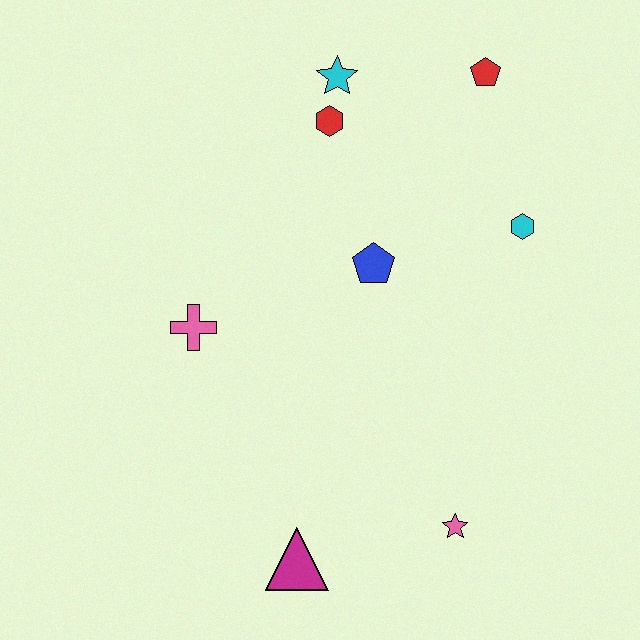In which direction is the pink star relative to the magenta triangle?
The pink star is to the right of the magenta triangle.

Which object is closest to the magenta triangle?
The pink star is closest to the magenta triangle.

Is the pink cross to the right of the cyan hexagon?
No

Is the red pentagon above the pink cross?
Yes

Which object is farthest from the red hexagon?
The magenta triangle is farthest from the red hexagon.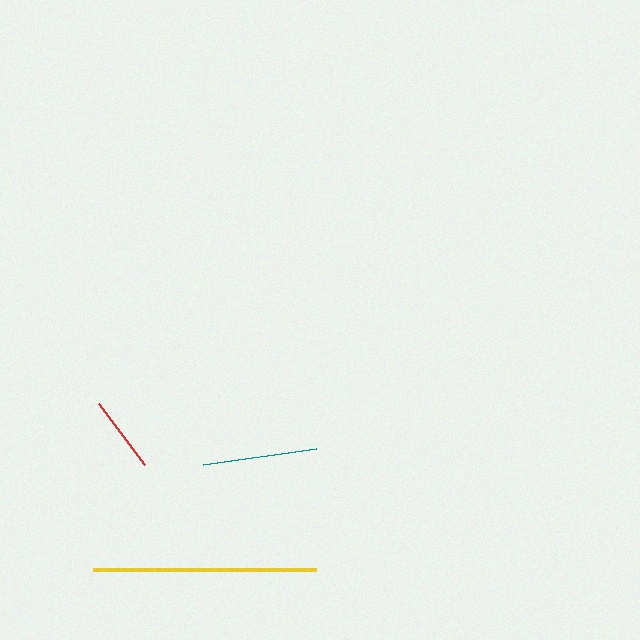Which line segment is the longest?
The yellow line is the longest at approximately 224 pixels.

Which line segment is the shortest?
The red line is the shortest at approximately 76 pixels.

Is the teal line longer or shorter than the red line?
The teal line is longer than the red line.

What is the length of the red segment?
The red segment is approximately 76 pixels long.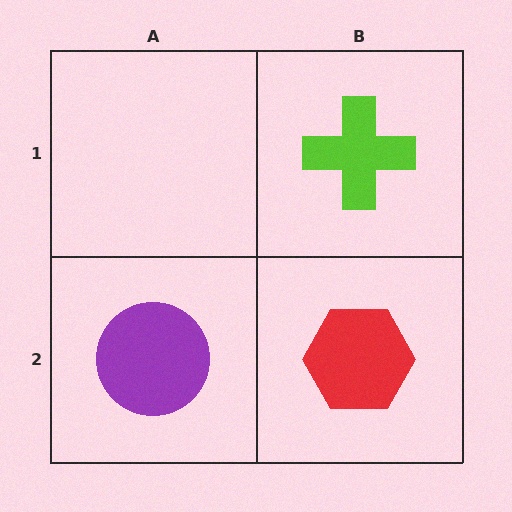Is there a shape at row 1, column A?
No, that cell is empty.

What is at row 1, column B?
A lime cross.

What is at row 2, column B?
A red hexagon.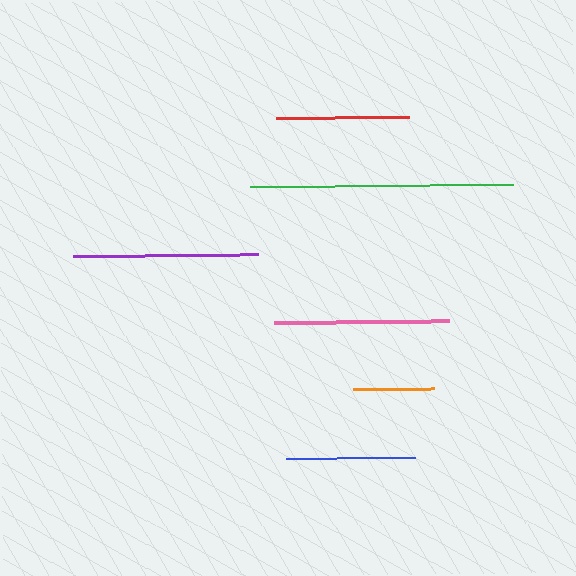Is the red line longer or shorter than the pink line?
The pink line is longer than the red line.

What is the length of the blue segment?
The blue segment is approximately 129 pixels long.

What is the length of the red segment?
The red segment is approximately 133 pixels long.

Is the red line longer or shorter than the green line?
The green line is longer than the red line.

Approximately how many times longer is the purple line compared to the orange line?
The purple line is approximately 2.3 times the length of the orange line.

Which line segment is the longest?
The green line is the longest at approximately 263 pixels.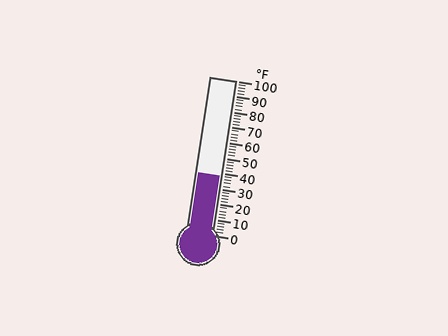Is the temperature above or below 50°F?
The temperature is below 50°F.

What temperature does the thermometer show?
The thermometer shows approximately 38°F.